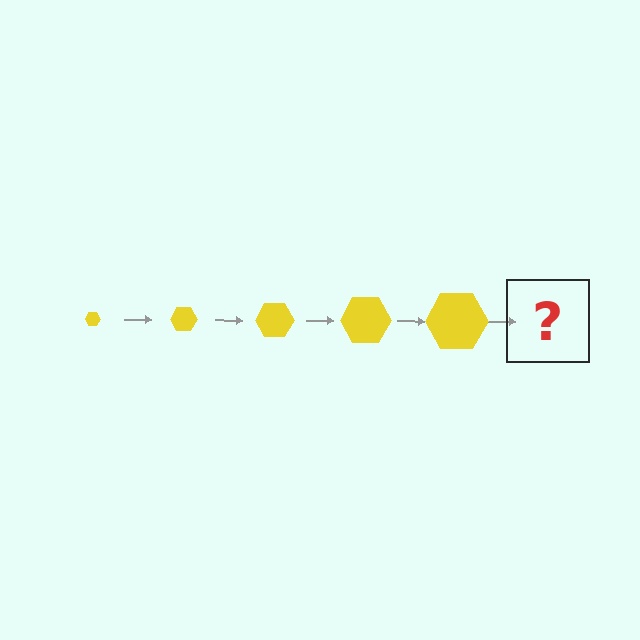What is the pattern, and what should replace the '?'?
The pattern is that the hexagon gets progressively larger each step. The '?' should be a yellow hexagon, larger than the previous one.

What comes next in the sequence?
The next element should be a yellow hexagon, larger than the previous one.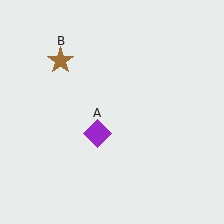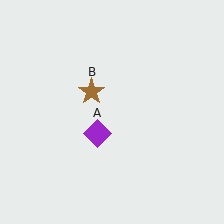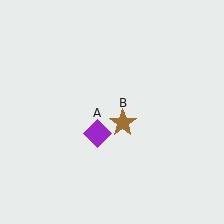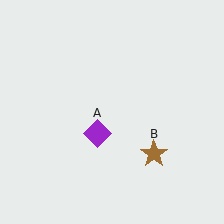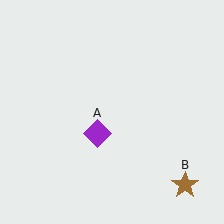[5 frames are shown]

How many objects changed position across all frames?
1 object changed position: brown star (object B).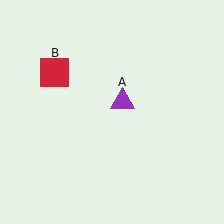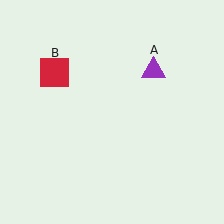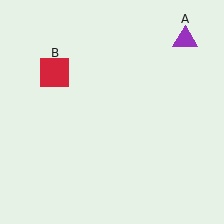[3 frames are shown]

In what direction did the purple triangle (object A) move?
The purple triangle (object A) moved up and to the right.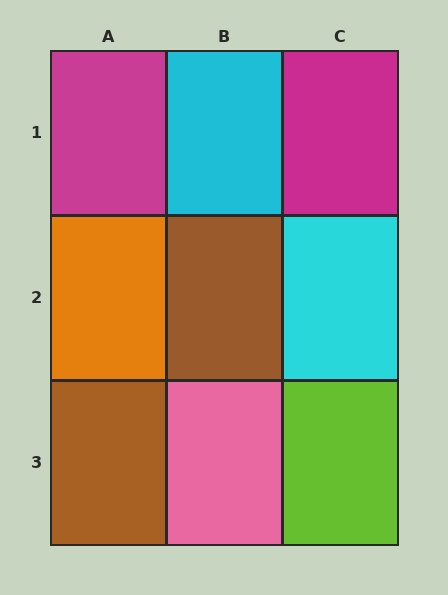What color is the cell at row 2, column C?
Cyan.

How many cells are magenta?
2 cells are magenta.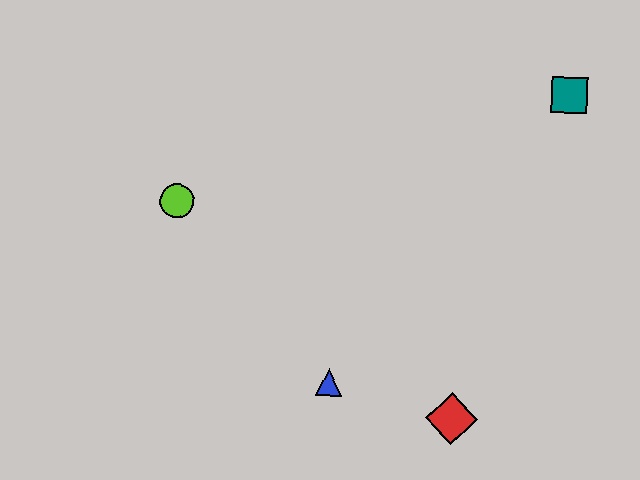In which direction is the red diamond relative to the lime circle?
The red diamond is to the right of the lime circle.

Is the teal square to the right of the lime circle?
Yes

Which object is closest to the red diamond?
The blue triangle is closest to the red diamond.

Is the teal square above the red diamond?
Yes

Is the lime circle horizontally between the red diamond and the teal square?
No